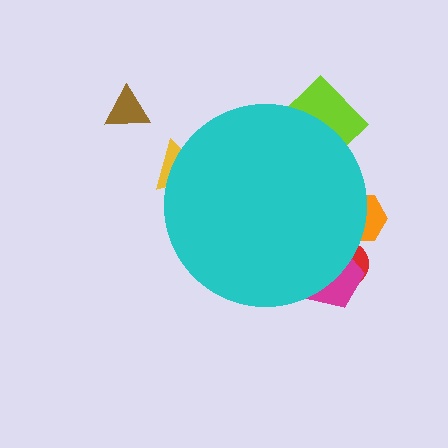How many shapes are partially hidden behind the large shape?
5 shapes are partially hidden.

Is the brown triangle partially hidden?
No, the brown triangle is fully visible.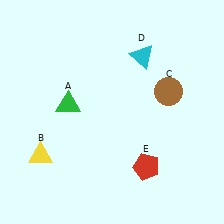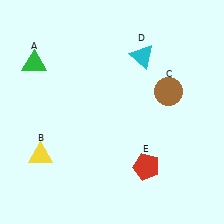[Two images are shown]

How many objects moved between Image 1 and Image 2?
1 object moved between the two images.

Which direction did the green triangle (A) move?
The green triangle (A) moved up.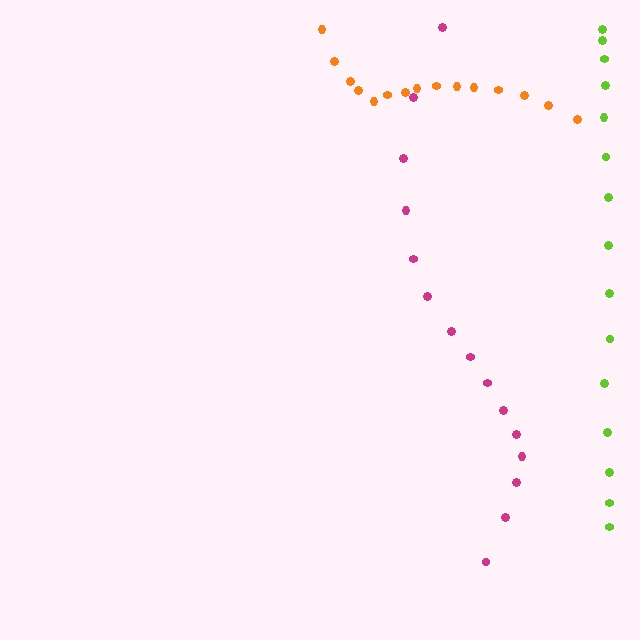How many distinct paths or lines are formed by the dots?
There are 3 distinct paths.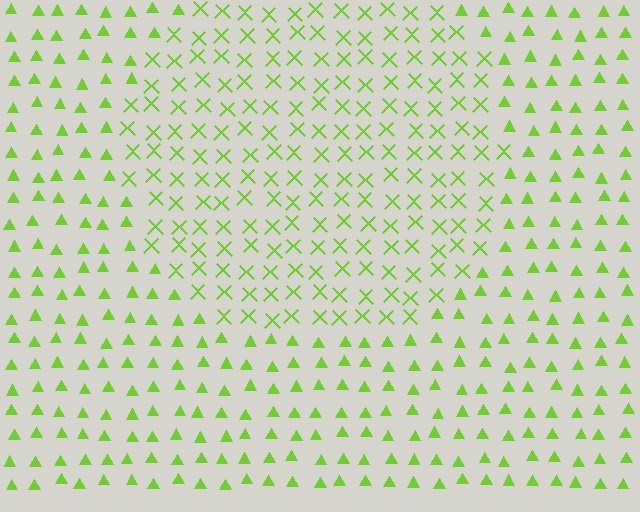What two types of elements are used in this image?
The image uses X marks inside the circle region and triangles outside it.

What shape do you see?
I see a circle.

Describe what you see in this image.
The image is filled with small lime elements arranged in a uniform grid. A circle-shaped region contains X marks, while the surrounding area contains triangles. The boundary is defined purely by the change in element shape.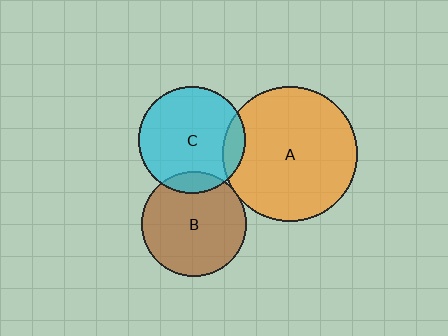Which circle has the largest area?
Circle A (orange).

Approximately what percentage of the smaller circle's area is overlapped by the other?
Approximately 5%.